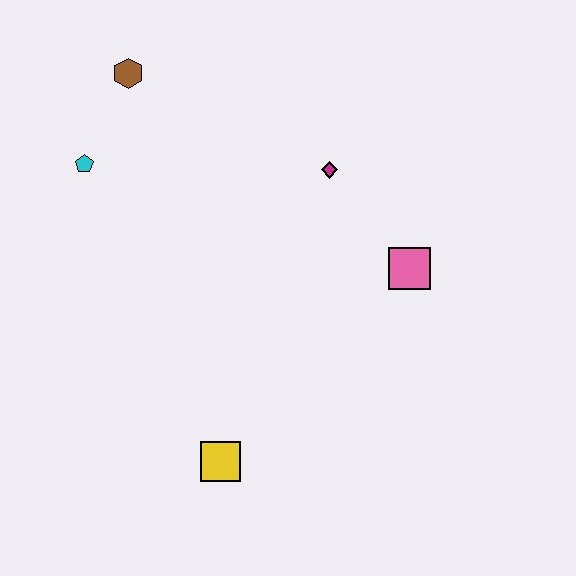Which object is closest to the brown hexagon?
The cyan pentagon is closest to the brown hexagon.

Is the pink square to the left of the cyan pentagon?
No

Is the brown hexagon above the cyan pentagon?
Yes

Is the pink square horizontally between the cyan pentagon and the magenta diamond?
No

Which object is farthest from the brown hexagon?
The yellow square is farthest from the brown hexagon.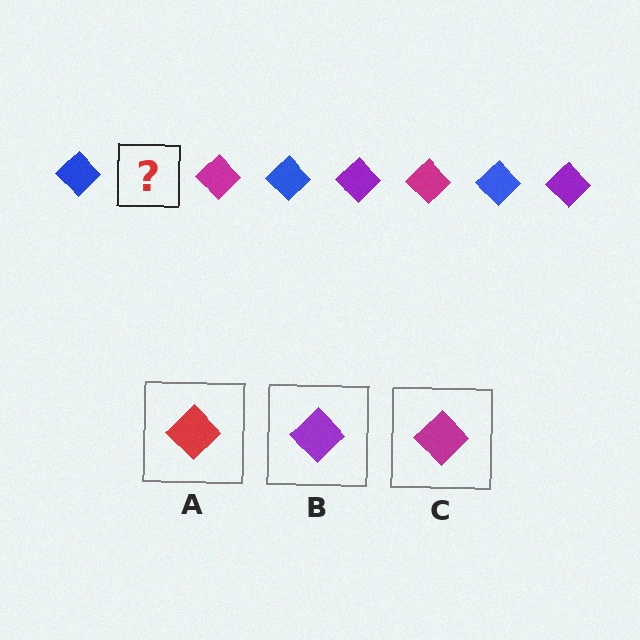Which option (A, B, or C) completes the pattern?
B.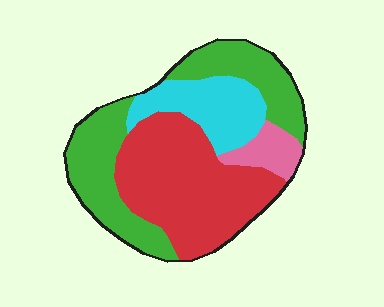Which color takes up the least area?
Pink, at roughly 5%.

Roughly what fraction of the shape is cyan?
Cyan covers 17% of the shape.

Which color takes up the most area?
Red, at roughly 40%.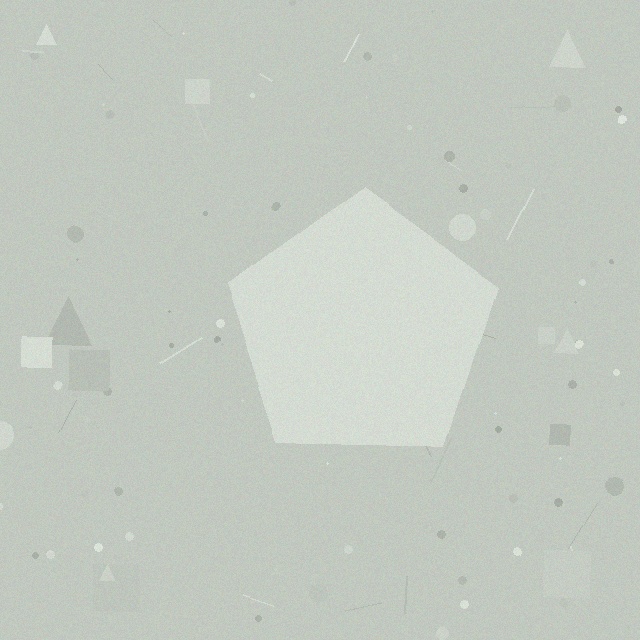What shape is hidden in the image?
A pentagon is hidden in the image.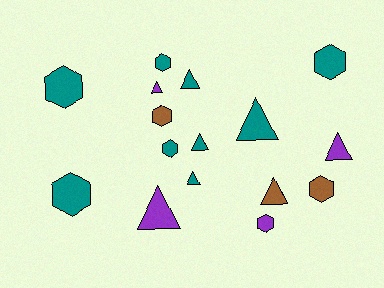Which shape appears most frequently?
Hexagon, with 8 objects.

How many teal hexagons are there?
There are 5 teal hexagons.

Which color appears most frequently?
Teal, with 9 objects.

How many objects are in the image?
There are 16 objects.